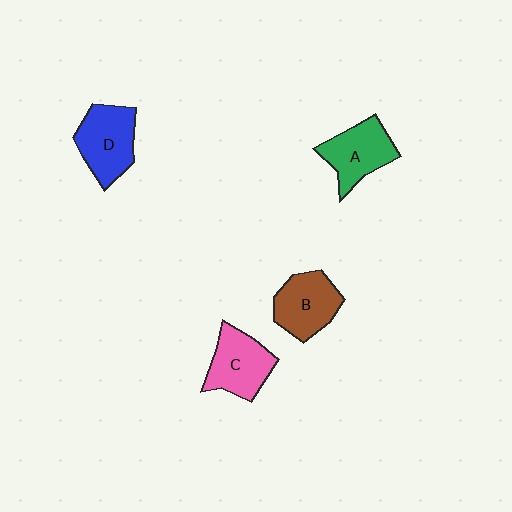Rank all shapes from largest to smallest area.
From largest to smallest: D (blue), C (pink), B (brown), A (green).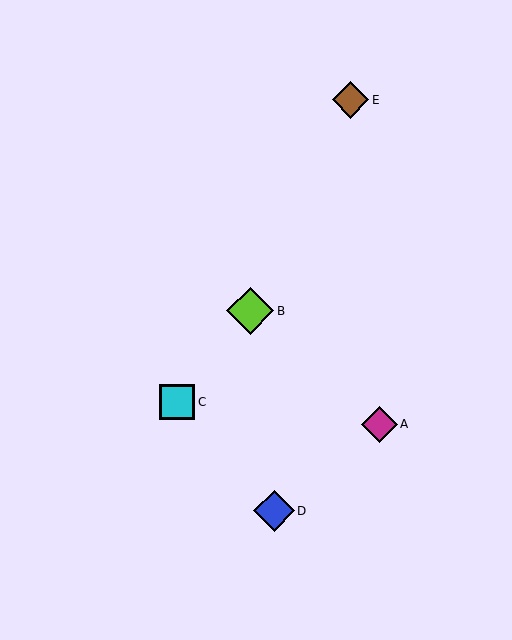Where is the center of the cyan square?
The center of the cyan square is at (177, 402).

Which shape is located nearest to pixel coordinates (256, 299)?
The lime diamond (labeled B) at (250, 311) is nearest to that location.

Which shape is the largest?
The lime diamond (labeled B) is the largest.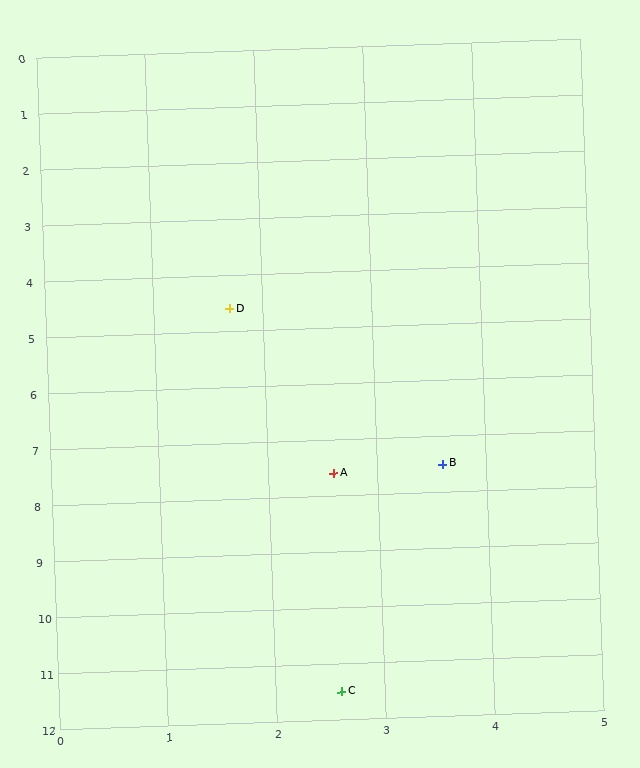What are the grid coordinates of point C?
Point C is at approximately (2.6, 11.5).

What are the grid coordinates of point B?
Point B is at approximately (3.6, 7.5).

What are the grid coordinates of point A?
Point A is at approximately (2.6, 7.6).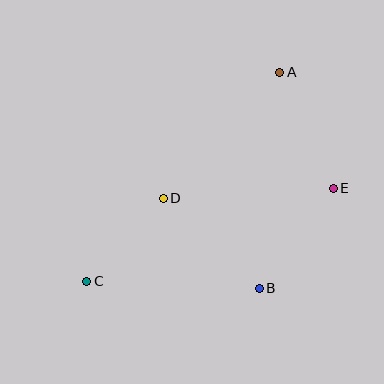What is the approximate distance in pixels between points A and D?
The distance between A and D is approximately 172 pixels.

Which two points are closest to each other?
Points C and D are closest to each other.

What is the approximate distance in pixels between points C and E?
The distance between C and E is approximately 263 pixels.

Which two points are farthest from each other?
Points A and C are farthest from each other.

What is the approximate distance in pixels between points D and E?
The distance between D and E is approximately 170 pixels.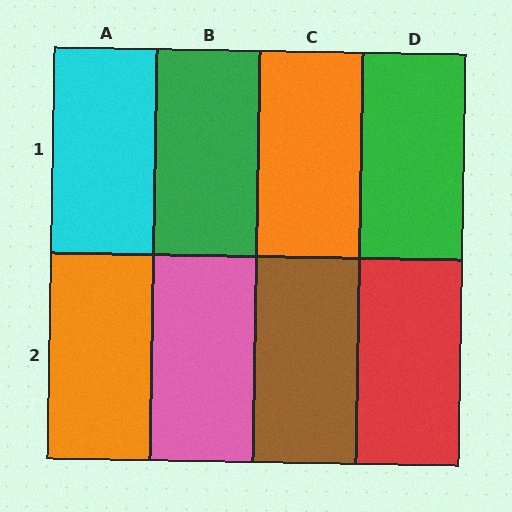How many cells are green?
2 cells are green.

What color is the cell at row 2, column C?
Brown.